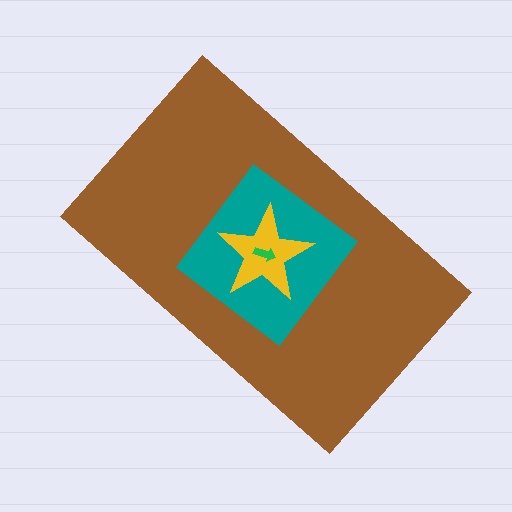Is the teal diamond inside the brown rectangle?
Yes.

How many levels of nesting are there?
4.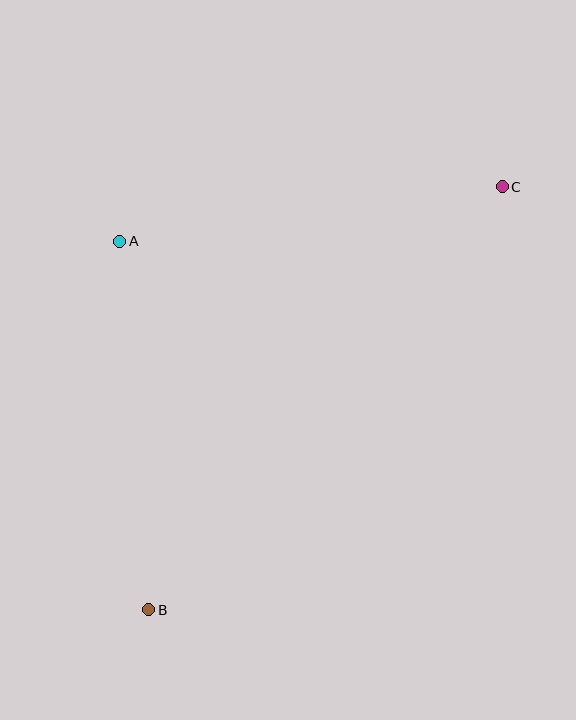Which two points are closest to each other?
Points A and B are closest to each other.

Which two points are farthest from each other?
Points B and C are farthest from each other.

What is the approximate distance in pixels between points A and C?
The distance between A and C is approximately 386 pixels.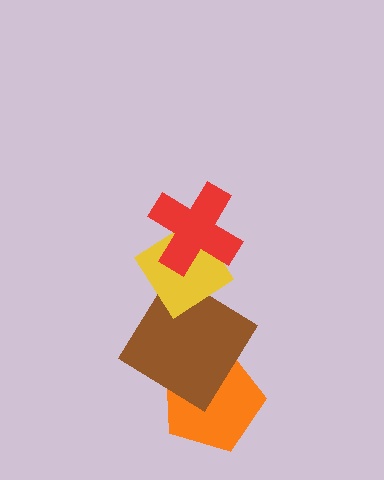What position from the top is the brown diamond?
The brown diamond is 3rd from the top.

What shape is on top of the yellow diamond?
The red cross is on top of the yellow diamond.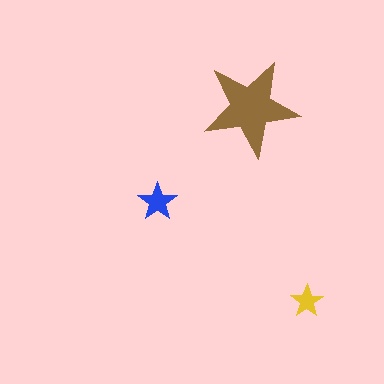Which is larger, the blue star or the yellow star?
The blue one.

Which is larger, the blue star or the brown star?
The brown one.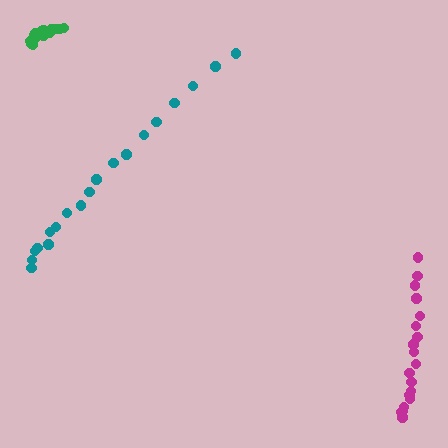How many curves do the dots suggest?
There are 3 distinct paths.